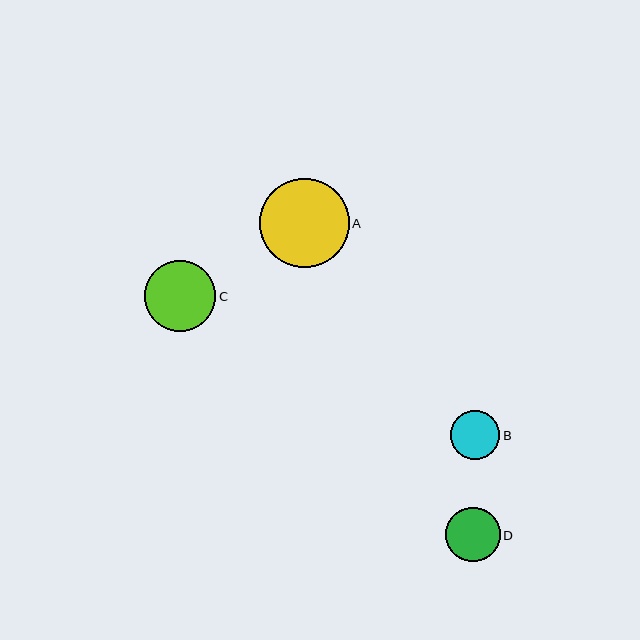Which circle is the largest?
Circle A is the largest with a size of approximately 90 pixels.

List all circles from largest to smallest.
From largest to smallest: A, C, D, B.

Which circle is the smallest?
Circle B is the smallest with a size of approximately 49 pixels.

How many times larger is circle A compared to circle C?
Circle A is approximately 1.3 times the size of circle C.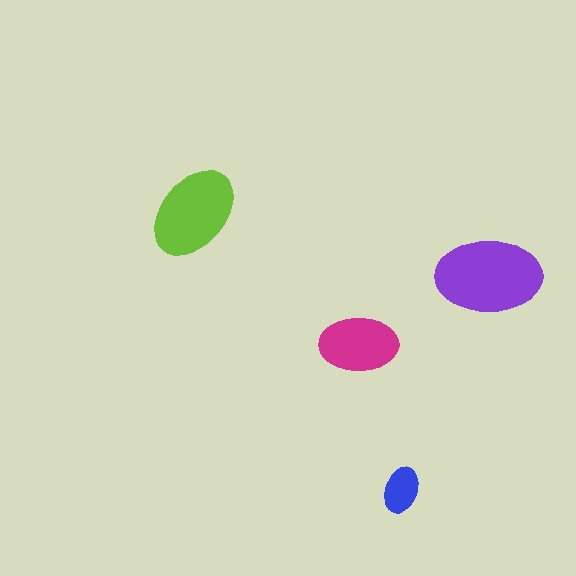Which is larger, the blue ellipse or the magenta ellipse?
The magenta one.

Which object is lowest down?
The blue ellipse is bottommost.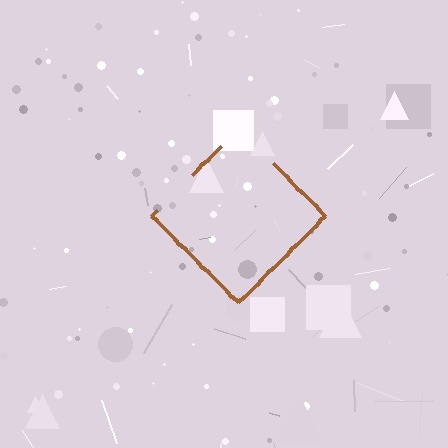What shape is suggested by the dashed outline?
The dashed outline suggests a diamond.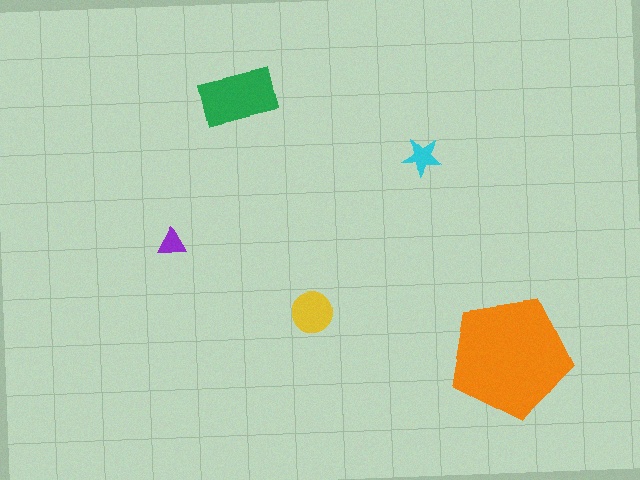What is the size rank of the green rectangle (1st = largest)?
2nd.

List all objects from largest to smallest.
The orange pentagon, the green rectangle, the yellow circle, the cyan star, the purple triangle.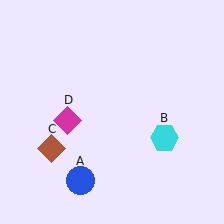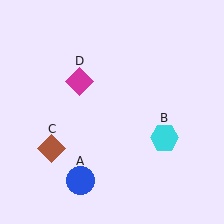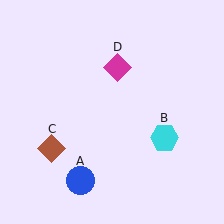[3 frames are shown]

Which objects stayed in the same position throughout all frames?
Blue circle (object A) and cyan hexagon (object B) and brown diamond (object C) remained stationary.